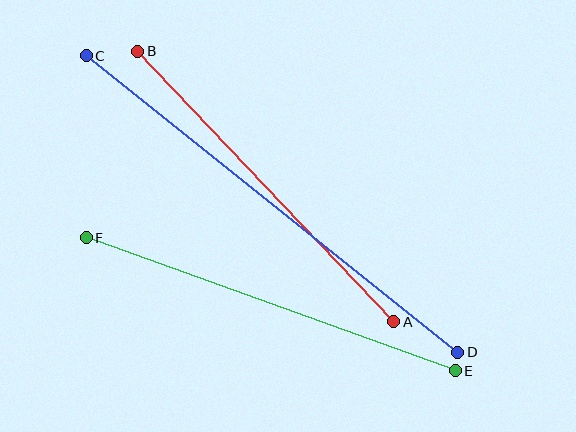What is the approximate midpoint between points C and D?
The midpoint is at approximately (272, 204) pixels.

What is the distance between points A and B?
The distance is approximately 372 pixels.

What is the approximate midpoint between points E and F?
The midpoint is at approximately (271, 304) pixels.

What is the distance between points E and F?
The distance is approximately 393 pixels.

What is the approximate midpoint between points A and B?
The midpoint is at approximately (266, 187) pixels.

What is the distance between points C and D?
The distance is approximately 475 pixels.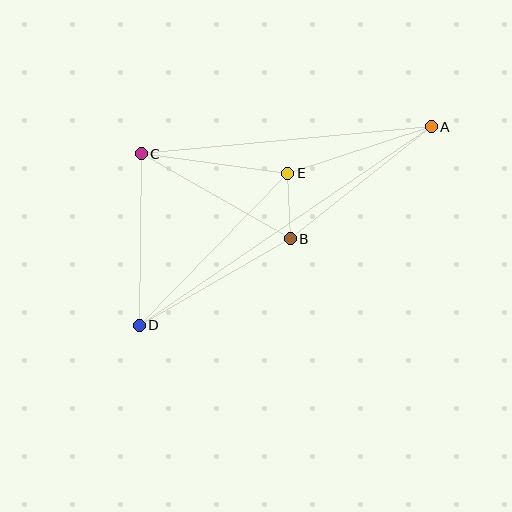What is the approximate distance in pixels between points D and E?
The distance between D and E is approximately 212 pixels.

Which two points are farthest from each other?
Points A and D are farthest from each other.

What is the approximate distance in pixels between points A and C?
The distance between A and C is approximately 291 pixels.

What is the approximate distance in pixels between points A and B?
The distance between A and B is approximately 180 pixels.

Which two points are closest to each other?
Points B and E are closest to each other.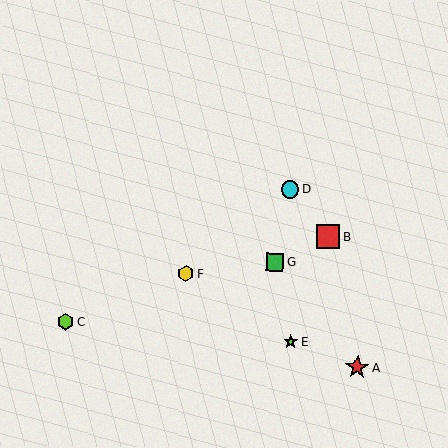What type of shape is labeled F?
Shape F is a yellow hexagon.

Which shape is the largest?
The red square (labeled B) is the largest.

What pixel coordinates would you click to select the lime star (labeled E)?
Click at (291, 342) to select the lime star E.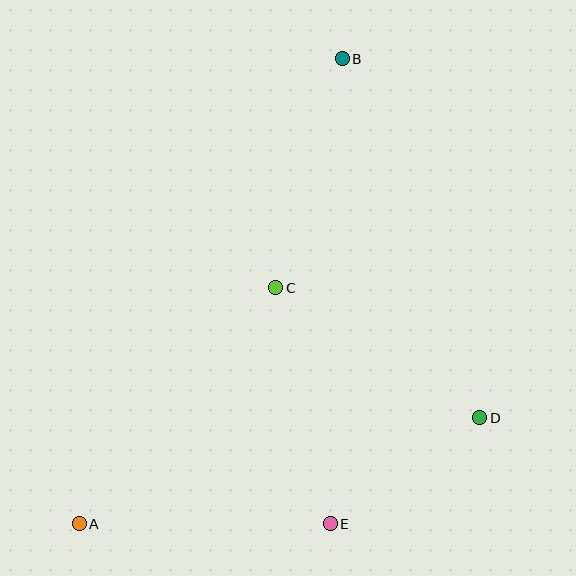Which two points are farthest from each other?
Points A and B are farthest from each other.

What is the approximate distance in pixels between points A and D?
The distance between A and D is approximately 414 pixels.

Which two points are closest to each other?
Points D and E are closest to each other.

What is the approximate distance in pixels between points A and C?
The distance between A and C is approximately 307 pixels.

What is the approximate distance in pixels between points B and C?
The distance between B and C is approximately 238 pixels.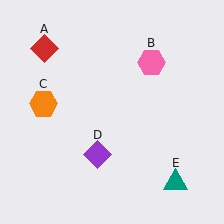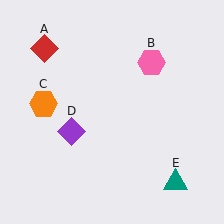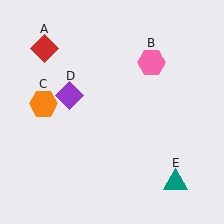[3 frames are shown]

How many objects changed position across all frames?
1 object changed position: purple diamond (object D).